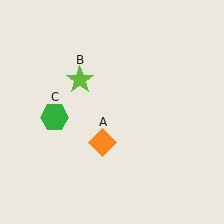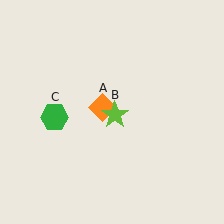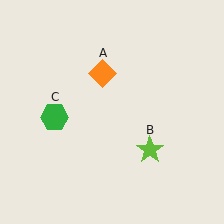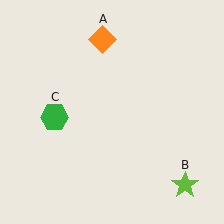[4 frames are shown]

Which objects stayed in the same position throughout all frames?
Green hexagon (object C) remained stationary.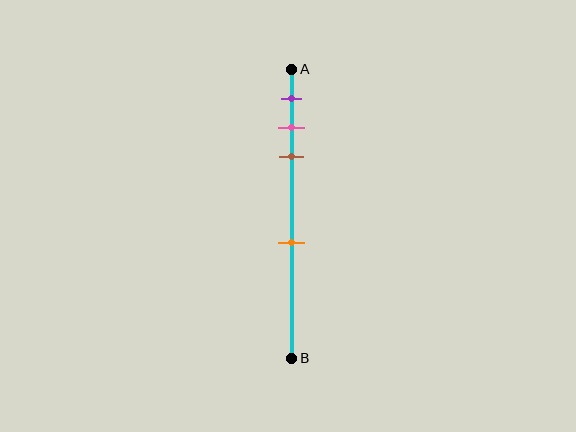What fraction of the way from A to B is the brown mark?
The brown mark is approximately 30% (0.3) of the way from A to B.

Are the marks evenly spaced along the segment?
No, the marks are not evenly spaced.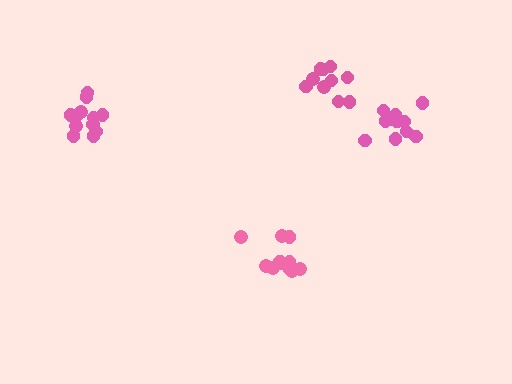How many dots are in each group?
Group 1: 14 dots, Group 2: 11 dots, Group 3: 10 dots, Group 4: 12 dots (47 total).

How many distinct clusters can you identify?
There are 4 distinct clusters.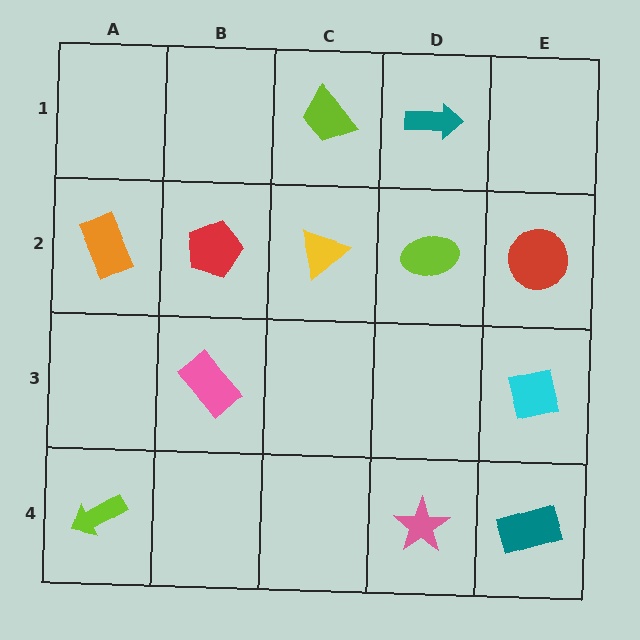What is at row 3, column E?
A cyan square.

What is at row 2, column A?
An orange rectangle.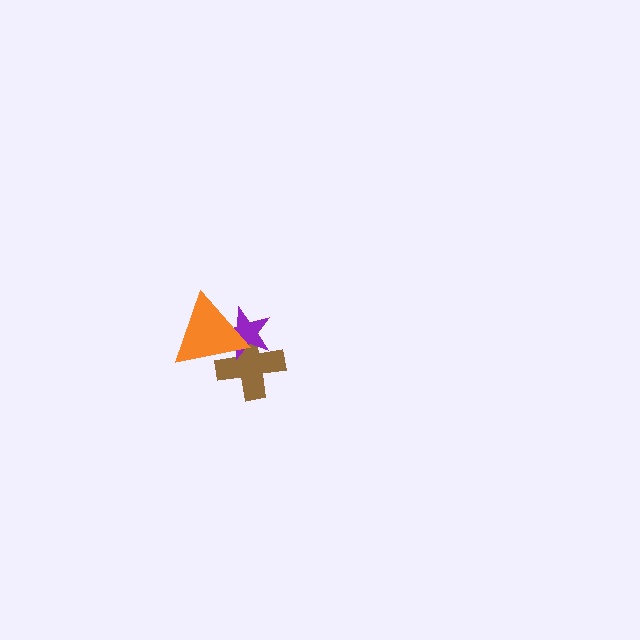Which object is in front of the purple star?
The orange triangle is in front of the purple star.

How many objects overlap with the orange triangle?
2 objects overlap with the orange triangle.